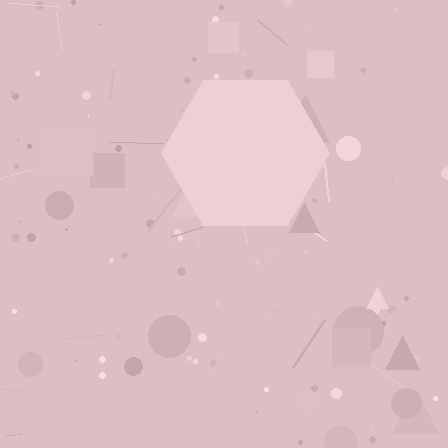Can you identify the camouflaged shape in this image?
The camouflaged shape is a hexagon.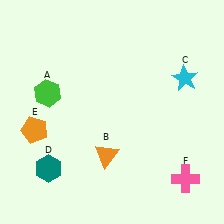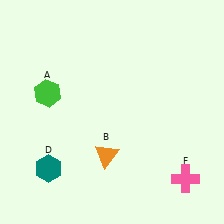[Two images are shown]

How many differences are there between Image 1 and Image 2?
There are 2 differences between the two images.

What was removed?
The cyan star (C), the orange pentagon (E) were removed in Image 2.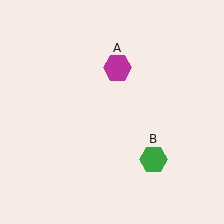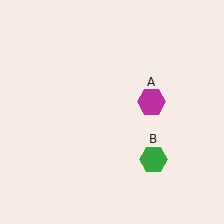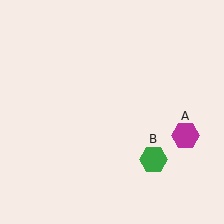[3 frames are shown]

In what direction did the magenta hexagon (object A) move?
The magenta hexagon (object A) moved down and to the right.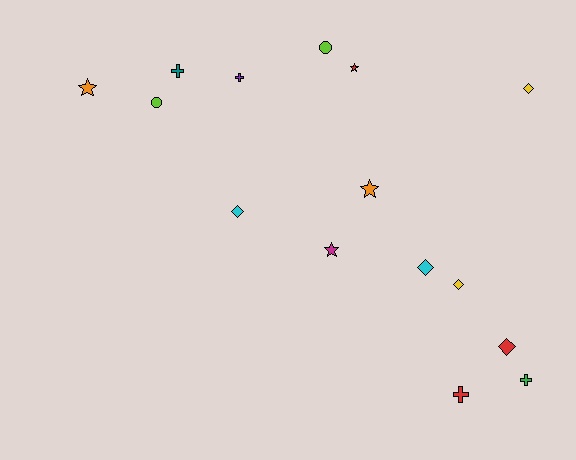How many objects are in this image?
There are 15 objects.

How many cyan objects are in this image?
There are 2 cyan objects.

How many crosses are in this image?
There are 4 crosses.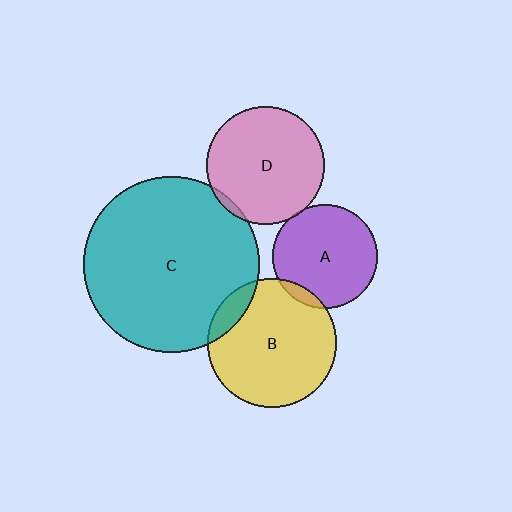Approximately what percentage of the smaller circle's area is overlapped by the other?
Approximately 5%.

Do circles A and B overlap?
Yes.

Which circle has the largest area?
Circle C (teal).